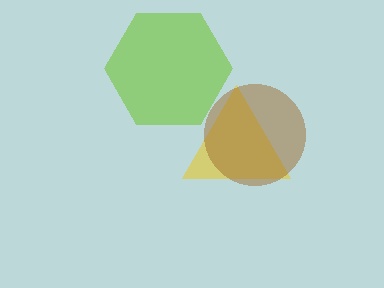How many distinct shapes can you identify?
There are 3 distinct shapes: a lime hexagon, a yellow triangle, a brown circle.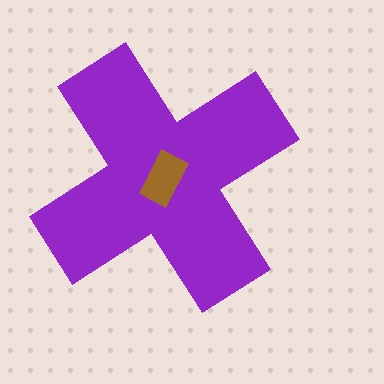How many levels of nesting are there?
2.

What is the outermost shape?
The purple cross.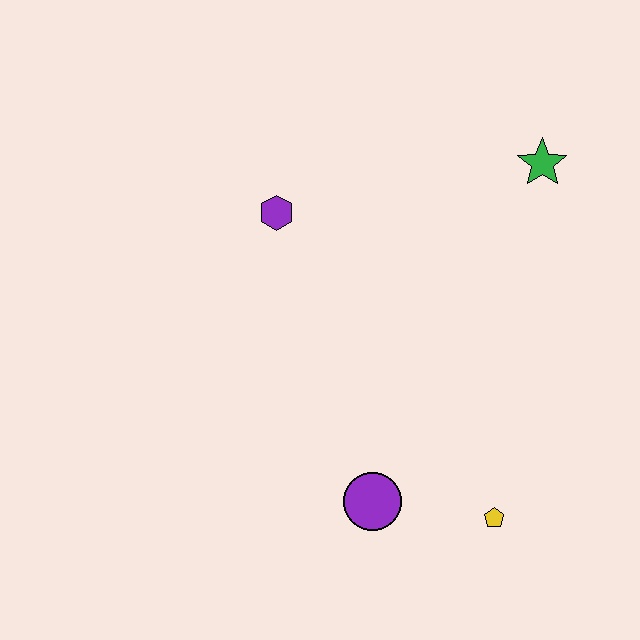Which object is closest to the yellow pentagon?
The purple circle is closest to the yellow pentagon.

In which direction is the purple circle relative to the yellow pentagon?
The purple circle is to the left of the yellow pentagon.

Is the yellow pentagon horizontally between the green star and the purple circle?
Yes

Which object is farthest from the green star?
The purple circle is farthest from the green star.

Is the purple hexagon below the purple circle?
No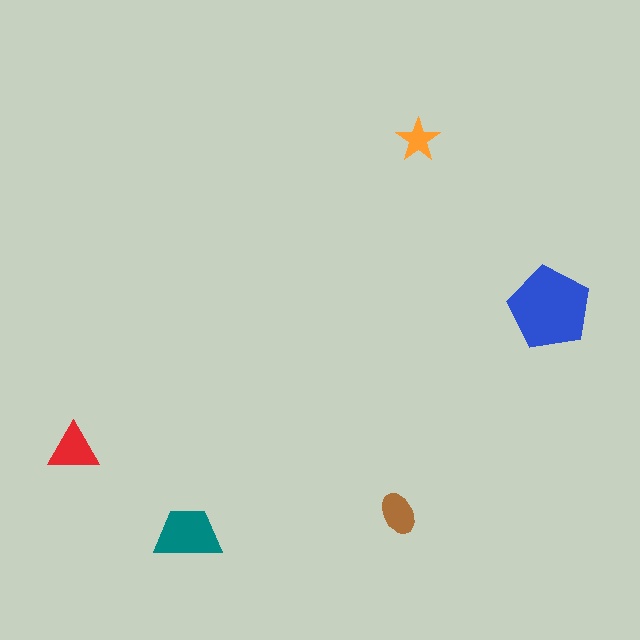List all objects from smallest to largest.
The orange star, the brown ellipse, the red triangle, the teal trapezoid, the blue pentagon.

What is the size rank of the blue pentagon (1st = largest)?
1st.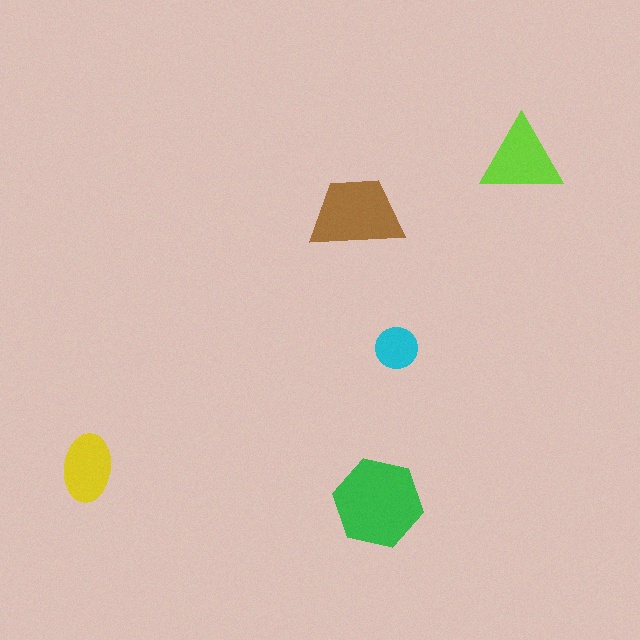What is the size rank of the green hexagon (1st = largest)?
1st.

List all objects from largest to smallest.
The green hexagon, the brown trapezoid, the lime triangle, the yellow ellipse, the cyan circle.